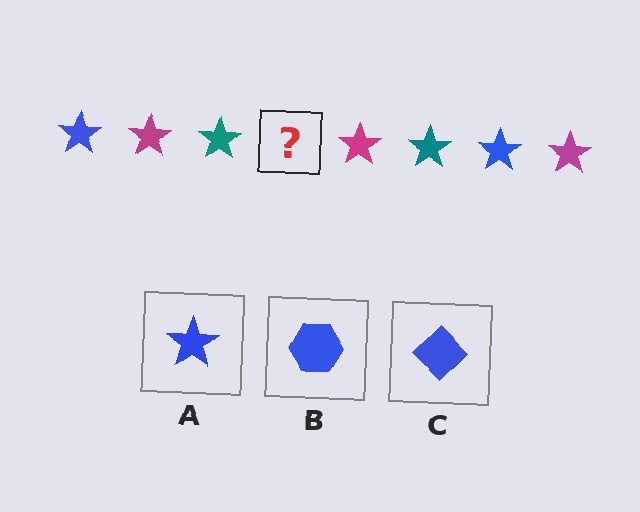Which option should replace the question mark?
Option A.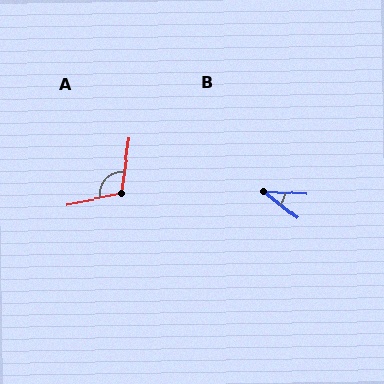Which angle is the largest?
A, at approximately 109 degrees.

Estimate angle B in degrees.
Approximately 34 degrees.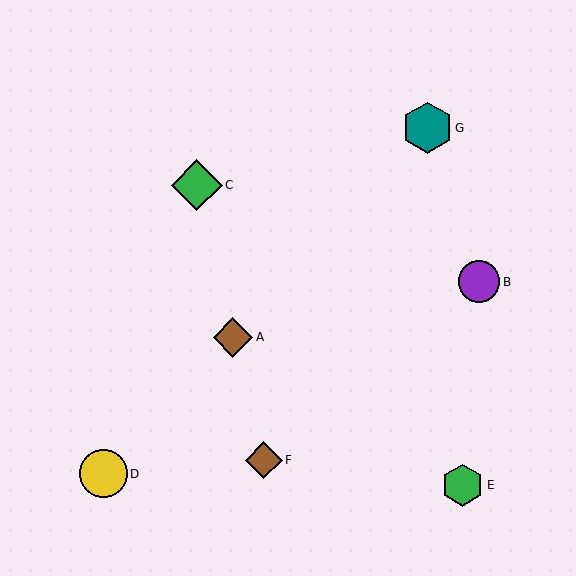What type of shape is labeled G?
Shape G is a teal hexagon.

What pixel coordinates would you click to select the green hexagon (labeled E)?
Click at (463, 485) to select the green hexagon E.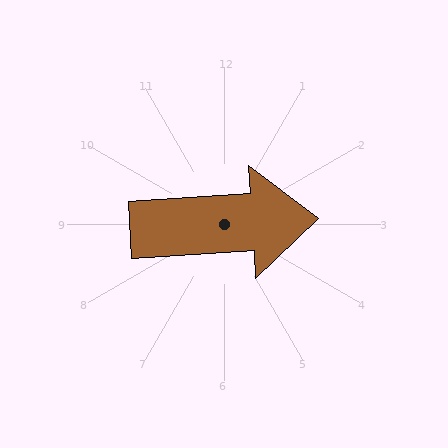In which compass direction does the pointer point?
East.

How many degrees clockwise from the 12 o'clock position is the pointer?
Approximately 86 degrees.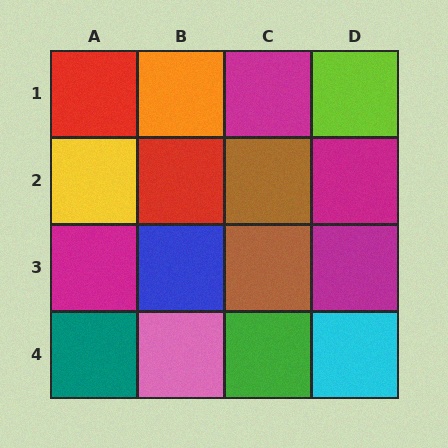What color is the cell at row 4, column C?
Green.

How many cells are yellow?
1 cell is yellow.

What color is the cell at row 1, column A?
Red.